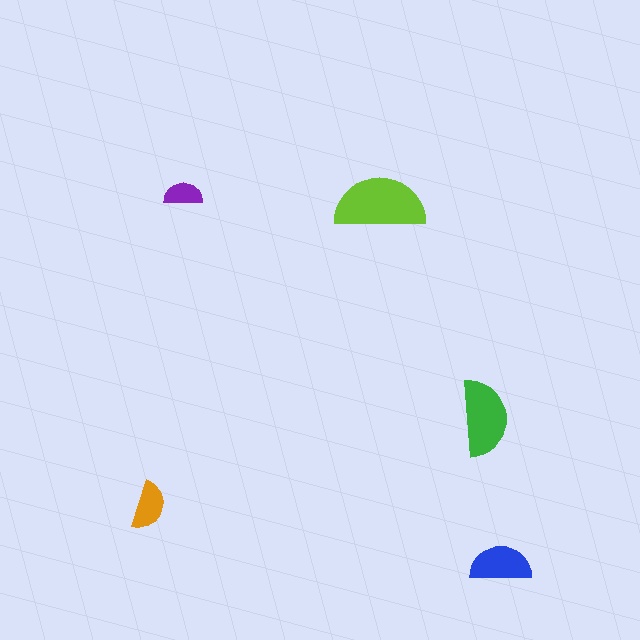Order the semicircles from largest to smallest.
the lime one, the green one, the blue one, the orange one, the purple one.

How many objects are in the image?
There are 5 objects in the image.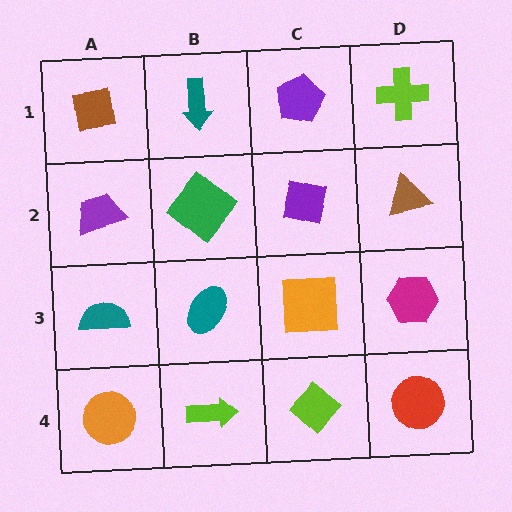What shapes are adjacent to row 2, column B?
A teal arrow (row 1, column B), a teal ellipse (row 3, column B), a purple trapezoid (row 2, column A), a purple square (row 2, column C).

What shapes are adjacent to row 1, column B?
A green diamond (row 2, column B), a brown square (row 1, column A), a purple pentagon (row 1, column C).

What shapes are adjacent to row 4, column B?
A teal ellipse (row 3, column B), an orange circle (row 4, column A), a lime diamond (row 4, column C).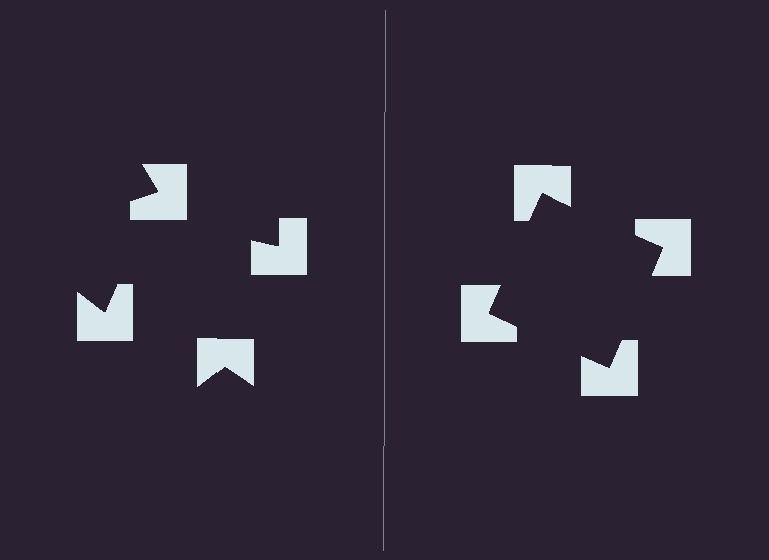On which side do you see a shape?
An illusory square appears on the right side. On the left side the wedge cuts are rotated, so no coherent shape forms.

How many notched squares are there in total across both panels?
8 — 4 on each side.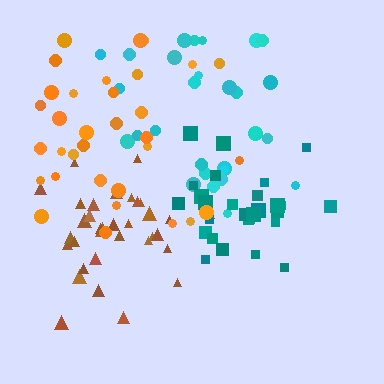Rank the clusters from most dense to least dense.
teal, brown, orange, cyan.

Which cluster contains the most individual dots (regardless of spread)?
Brown (33).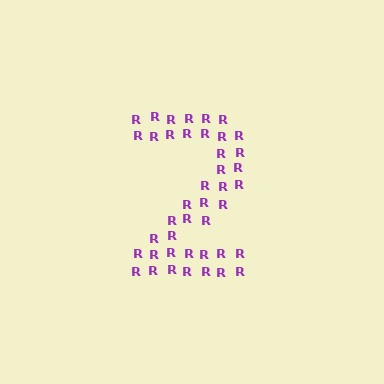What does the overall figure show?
The overall figure shows the digit 2.